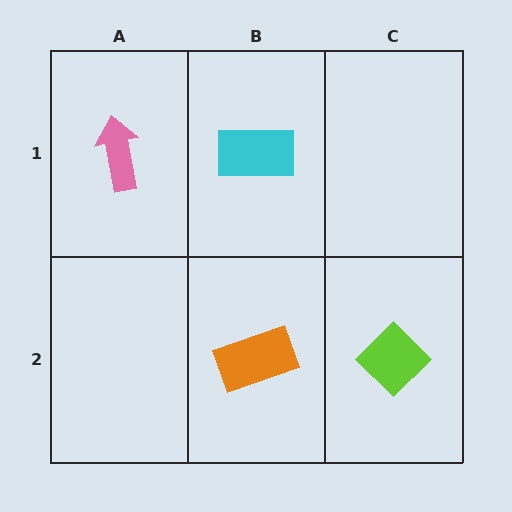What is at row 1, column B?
A cyan rectangle.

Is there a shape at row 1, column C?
No, that cell is empty.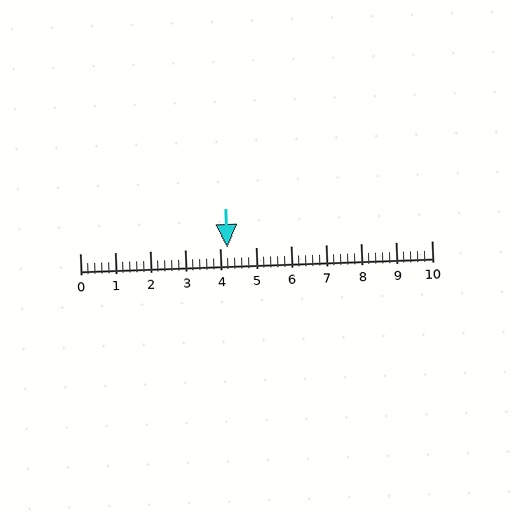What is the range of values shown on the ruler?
The ruler shows values from 0 to 10.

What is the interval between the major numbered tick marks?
The major tick marks are spaced 1 units apart.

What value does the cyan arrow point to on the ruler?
The cyan arrow points to approximately 4.2.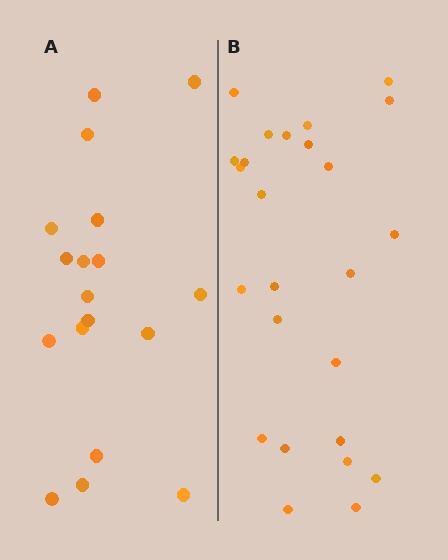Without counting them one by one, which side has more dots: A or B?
Region B (the right region) has more dots.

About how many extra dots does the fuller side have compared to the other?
Region B has roughly 8 or so more dots than region A.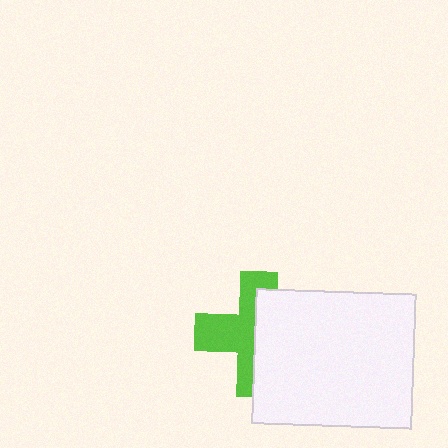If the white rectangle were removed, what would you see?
You would see the complete lime cross.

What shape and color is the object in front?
The object in front is a white rectangle.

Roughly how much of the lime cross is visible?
About half of it is visible (roughly 50%).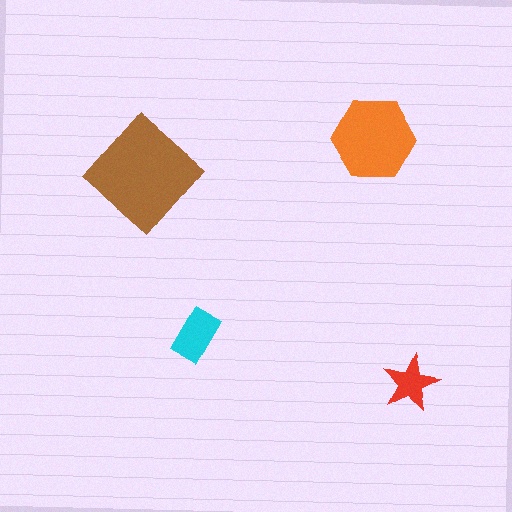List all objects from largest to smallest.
The brown diamond, the orange hexagon, the cyan rectangle, the red star.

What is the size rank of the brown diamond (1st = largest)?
1st.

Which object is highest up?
The orange hexagon is topmost.